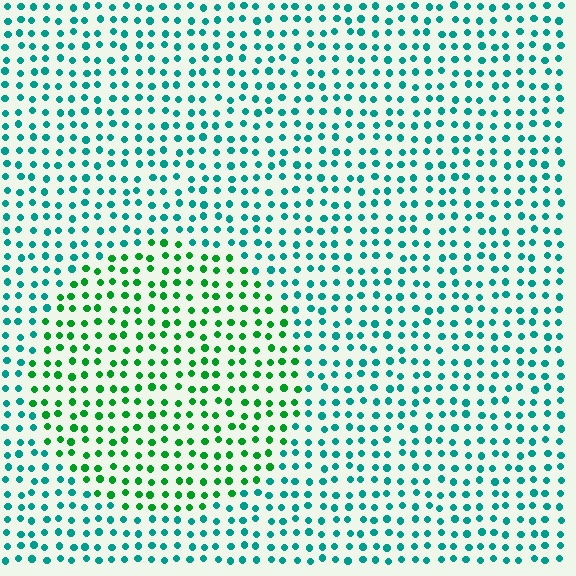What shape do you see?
I see a circle.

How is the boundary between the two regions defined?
The boundary is defined purely by a slight shift in hue (about 41 degrees). Spacing, size, and orientation are identical on both sides.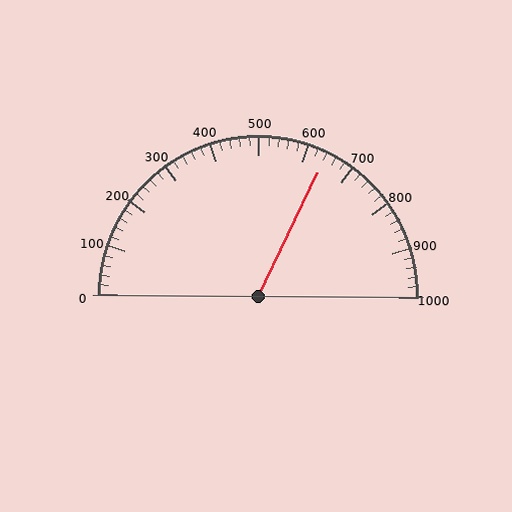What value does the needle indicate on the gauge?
The needle indicates approximately 640.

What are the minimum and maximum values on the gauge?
The gauge ranges from 0 to 1000.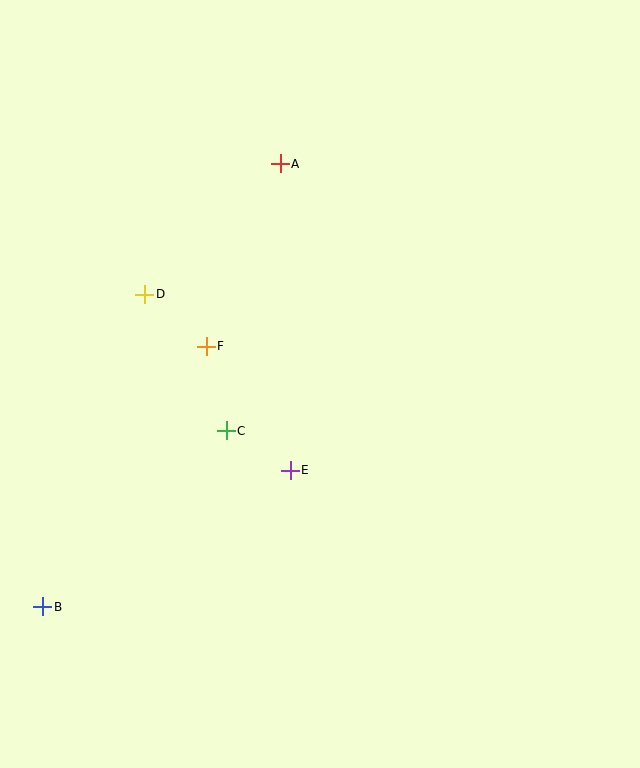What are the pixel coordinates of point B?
Point B is at (43, 607).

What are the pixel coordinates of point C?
Point C is at (226, 431).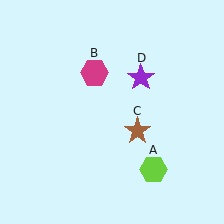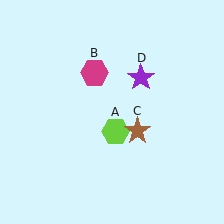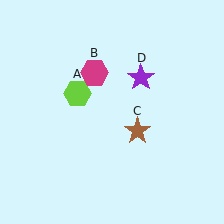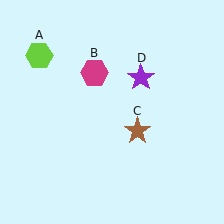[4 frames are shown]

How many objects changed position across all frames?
1 object changed position: lime hexagon (object A).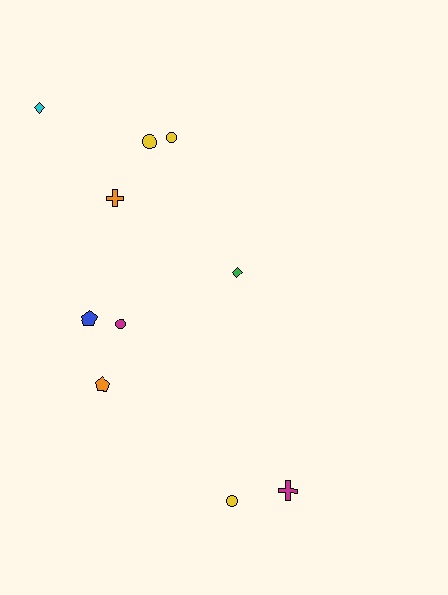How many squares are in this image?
There are no squares.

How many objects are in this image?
There are 10 objects.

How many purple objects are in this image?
There are no purple objects.